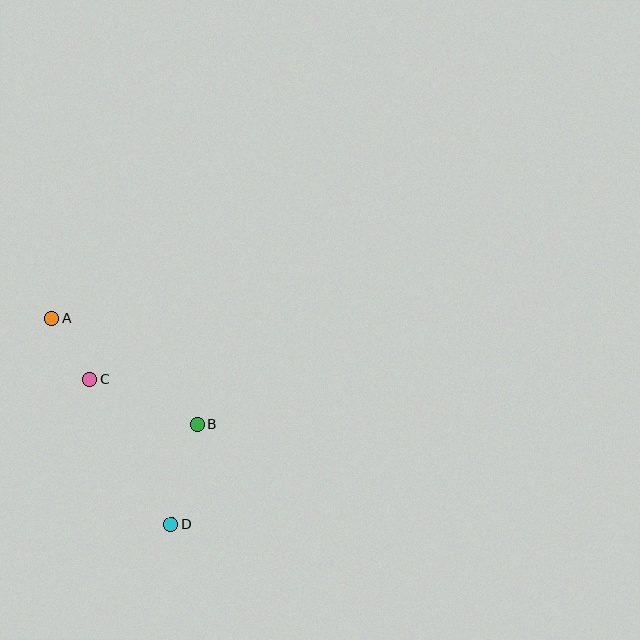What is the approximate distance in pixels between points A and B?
The distance between A and B is approximately 179 pixels.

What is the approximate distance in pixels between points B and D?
The distance between B and D is approximately 103 pixels.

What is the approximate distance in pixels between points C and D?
The distance between C and D is approximately 166 pixels.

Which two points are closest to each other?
Points A and C are closest to each other.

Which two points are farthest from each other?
Points A and D are farthest from each other.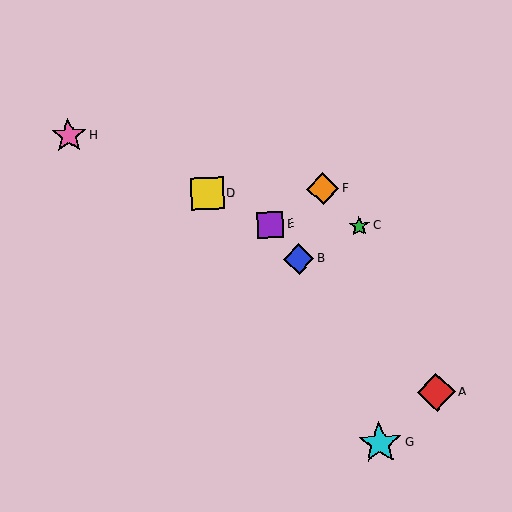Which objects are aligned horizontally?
Objects D, F are aligned horizontally.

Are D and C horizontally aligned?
No, D is at y≈194 and C is at y≈226.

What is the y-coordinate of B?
Object B is at y≈259.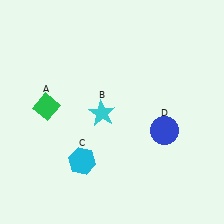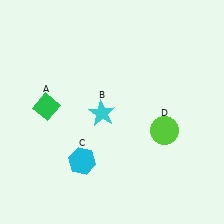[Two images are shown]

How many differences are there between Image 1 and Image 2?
There is 1 difference between the two images.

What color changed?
The circle (D) changed from blue in Image 1 to lime in Image 2.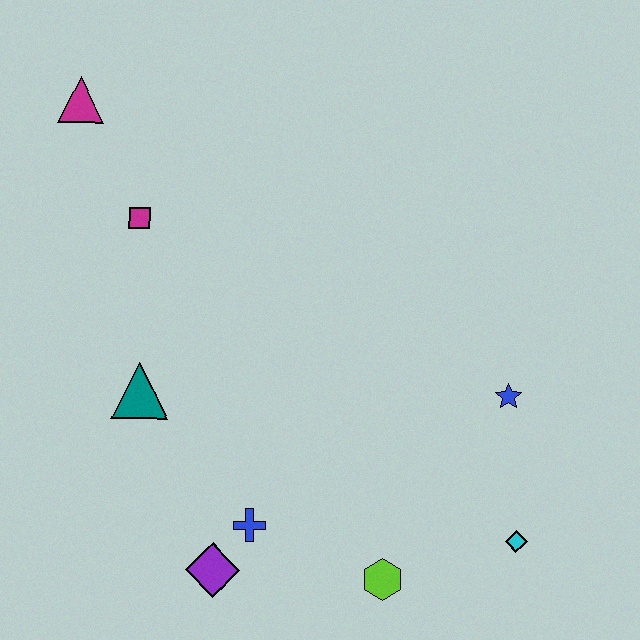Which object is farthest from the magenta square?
The cyan diamond is farthest from the magenta square.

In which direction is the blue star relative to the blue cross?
The blue star is to the right of the blue cross.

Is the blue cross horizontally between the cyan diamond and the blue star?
No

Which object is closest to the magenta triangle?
The magenta square is closest to the magenta triangle.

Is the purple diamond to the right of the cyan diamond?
No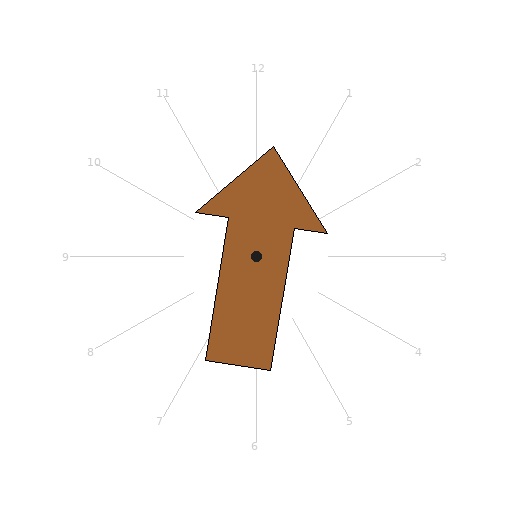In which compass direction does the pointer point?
North.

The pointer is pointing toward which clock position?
Roughly 12 o'clock.